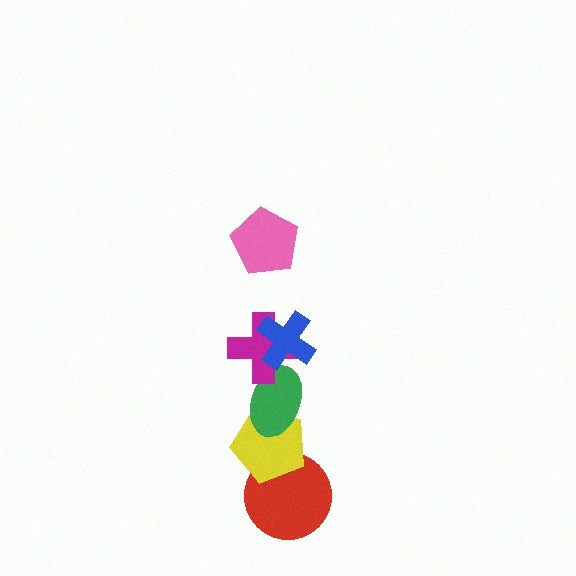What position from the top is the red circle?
The red circle is 6th from the top.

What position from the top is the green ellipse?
The green ellipse is 4th from the top.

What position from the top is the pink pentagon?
The pink pentagon is 1st from the top.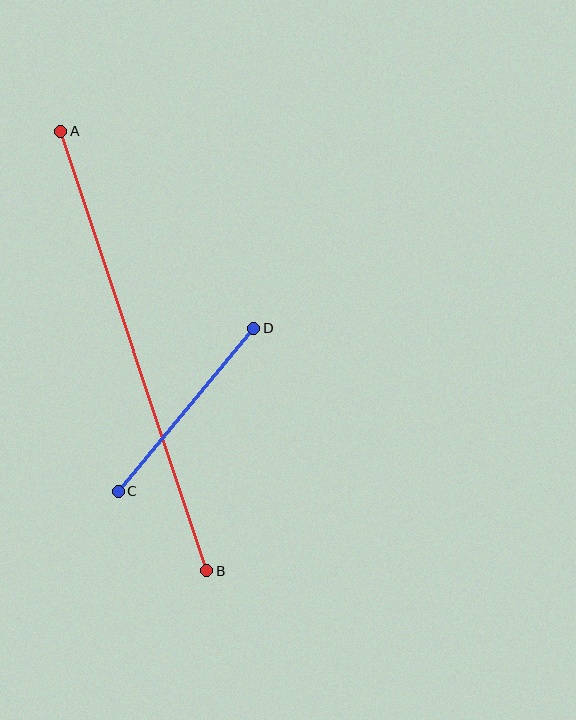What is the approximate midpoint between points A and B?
The midpoint is at approximately (134, 351) pixels.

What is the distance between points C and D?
The distance is approximately 212 pixels.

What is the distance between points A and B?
The distance is approximately 463 pixels.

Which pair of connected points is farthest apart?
Points A and B are farthest apart.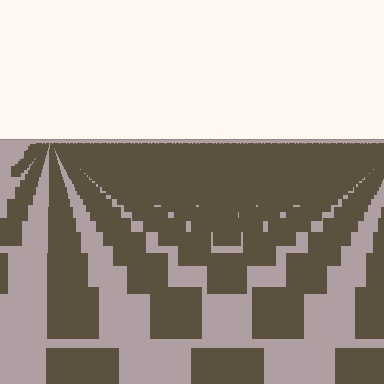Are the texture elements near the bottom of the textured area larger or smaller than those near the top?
Larger. Near the bottom, elements are closer to the viewer and appear at a bigger on-screen size.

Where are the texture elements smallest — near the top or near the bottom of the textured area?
Near the top.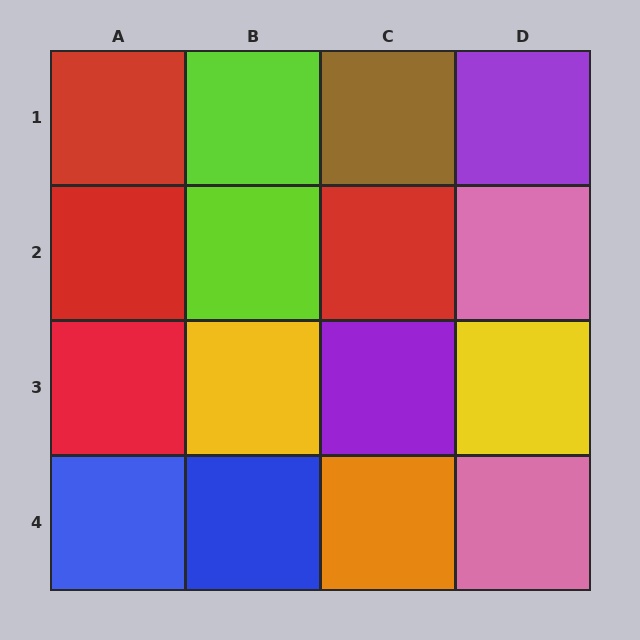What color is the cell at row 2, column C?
Red.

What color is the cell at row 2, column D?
Pink.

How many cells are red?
4 cells are red.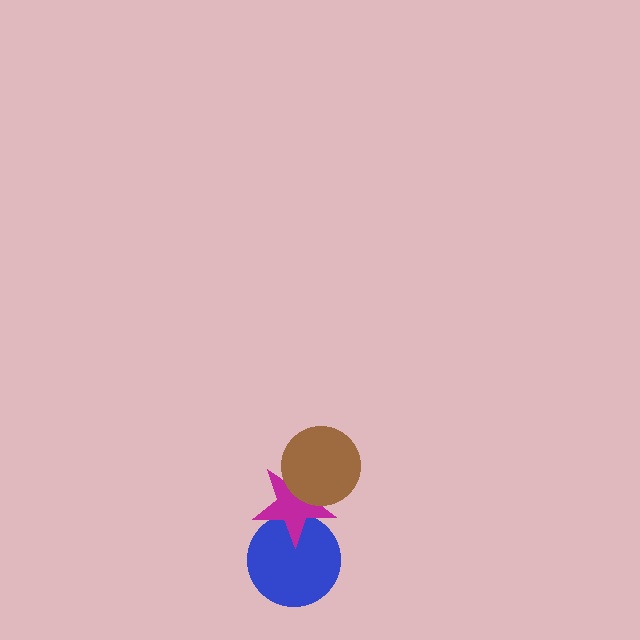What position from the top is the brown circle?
The brown circle is 1st from the top.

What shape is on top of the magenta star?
The brown circle is on top of the magenta star.